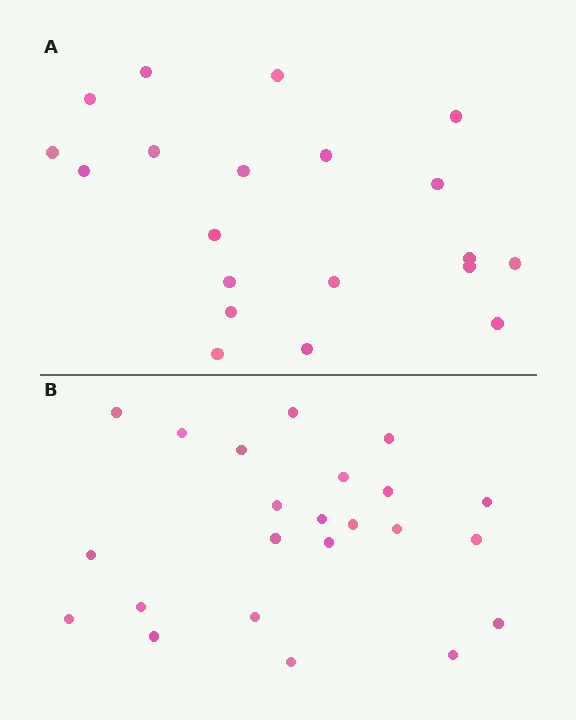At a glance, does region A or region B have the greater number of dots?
Region B (the bottom region) has more dots.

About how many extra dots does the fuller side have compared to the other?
Region B has just a few more — roughly 2 or 3 more dots than region A.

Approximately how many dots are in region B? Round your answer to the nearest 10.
About 20 dots. (The exact count is 23, which rounds to 20.)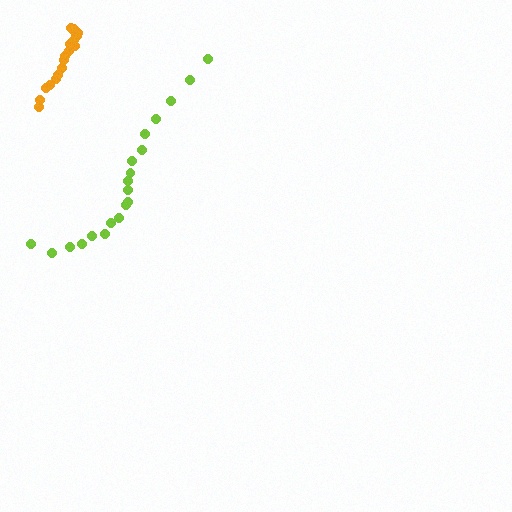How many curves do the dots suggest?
There are 2 distinct paths.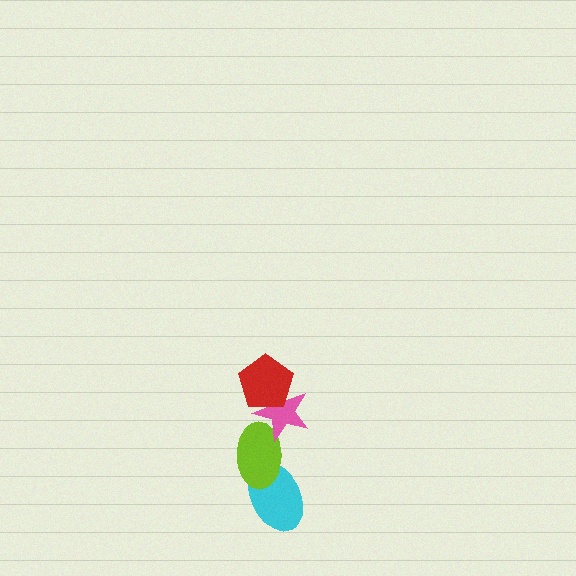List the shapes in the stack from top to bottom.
From top to bottom: the red pentagon, the pink star, the lime ellipse, the cyan ellipse.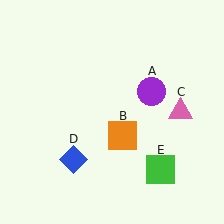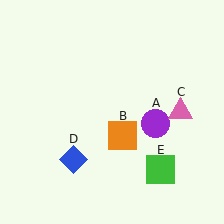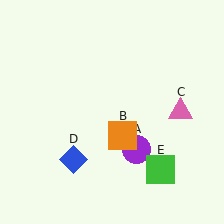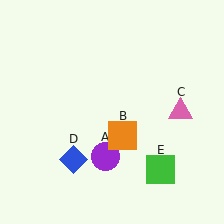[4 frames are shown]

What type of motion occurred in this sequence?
The purple circle (object A) rotated clockwise around the center of the scene.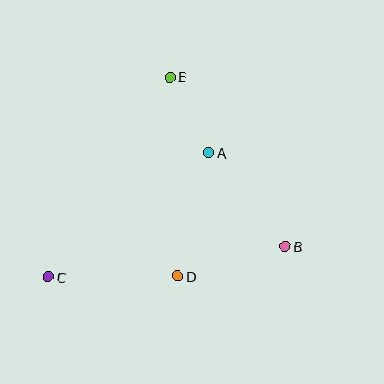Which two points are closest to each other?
Points A and E are closest to each other.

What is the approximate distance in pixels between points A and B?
The distance between A and B is approximately 121 pixels.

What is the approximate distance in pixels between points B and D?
The distance between B and D is approximately 112 pixels.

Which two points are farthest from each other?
Points B and C are farthest from each other.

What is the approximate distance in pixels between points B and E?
The distance between B and E is approximately 205 pixels.